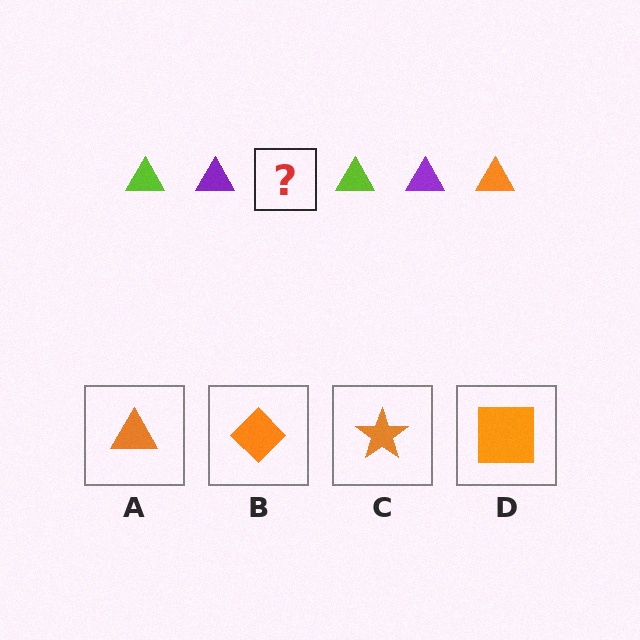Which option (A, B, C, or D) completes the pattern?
A.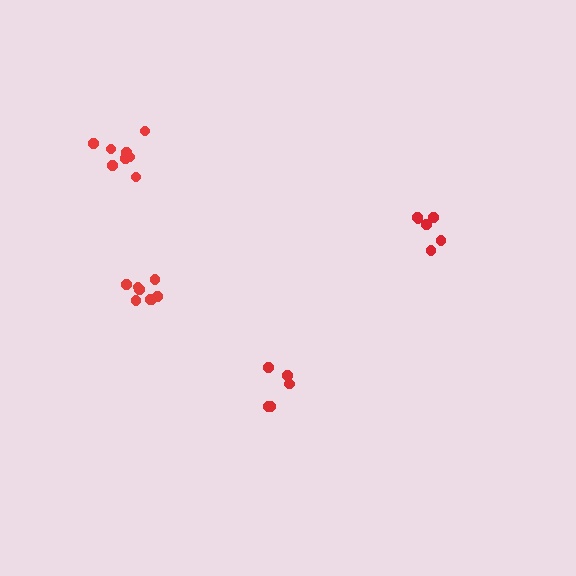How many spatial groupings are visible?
There are 4 spatial groupings.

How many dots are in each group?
Group 1: 8 dots, Group 2: 5 dots, Group 3: 6 dots, Group 4: 8 dots (27 total).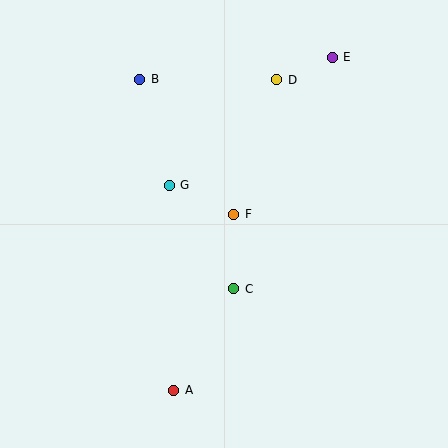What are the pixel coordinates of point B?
Point B is at (140, 79).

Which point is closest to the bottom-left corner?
Point A is closest to the bottom-left corner.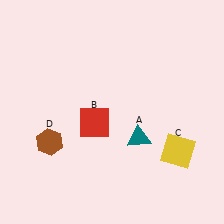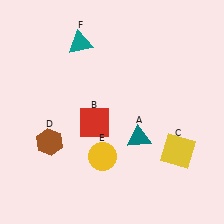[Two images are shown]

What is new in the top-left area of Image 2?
A teal triangle (F) was added in the top-left area of Image 2.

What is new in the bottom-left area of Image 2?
A yellow circle (E) was added in the bottom-left area of Image 2.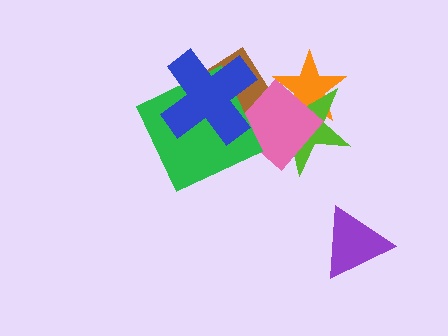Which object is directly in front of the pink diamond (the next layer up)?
The green square is directly in front of the pink diamond.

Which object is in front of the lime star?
The pink diamond is in front of the lime star.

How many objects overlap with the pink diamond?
5 objects overlap with the pink diamond.